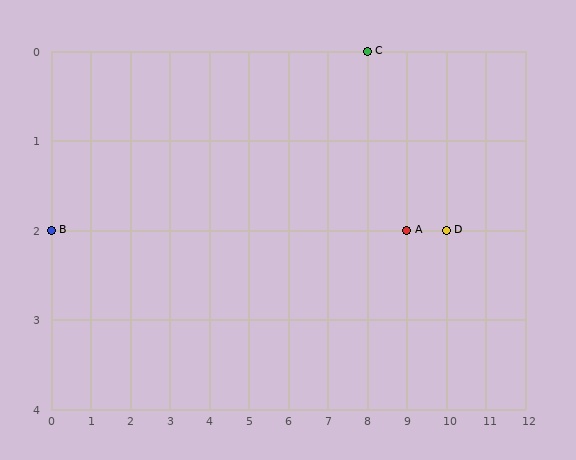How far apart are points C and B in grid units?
Points C and B are 8 columns and 2 rows apart (about 8.2 grid units diagonally).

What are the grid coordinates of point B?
Point B is at grid coordinates (0, 2).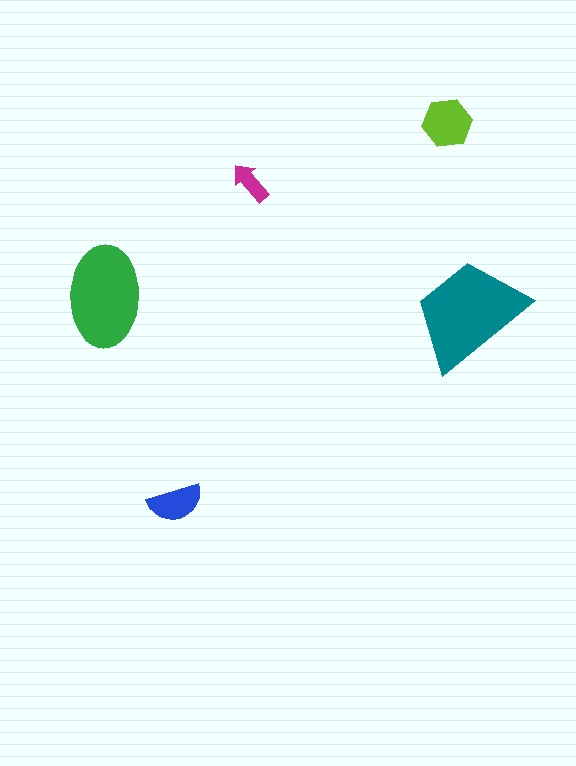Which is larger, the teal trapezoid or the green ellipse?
The teal trapezoid.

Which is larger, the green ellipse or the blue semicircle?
The green ellipse.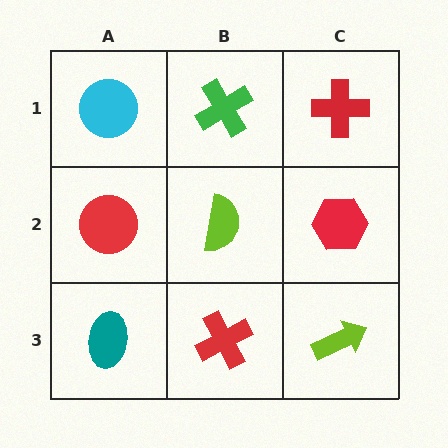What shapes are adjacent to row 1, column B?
A lime semicircle (row 2, column B), a cyan circle (row 1, column A), a red cross (row 1, column C).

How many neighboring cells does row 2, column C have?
3.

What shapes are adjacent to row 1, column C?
A red hexagon (row 2, column C), a green cross (row 1, column B).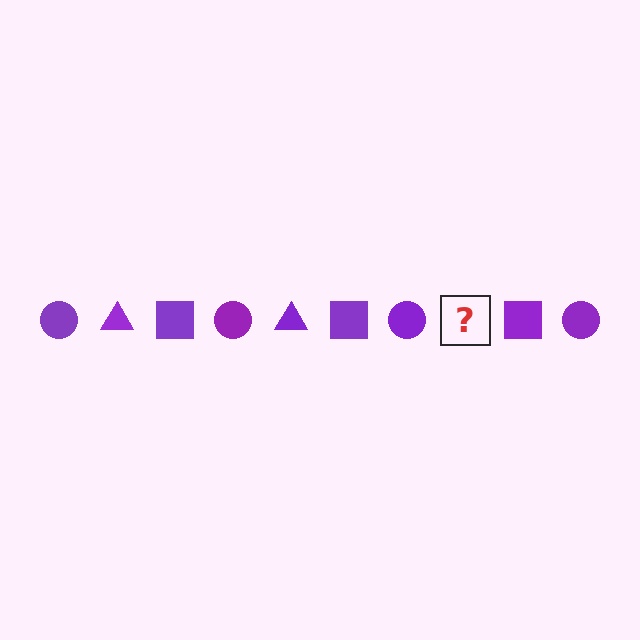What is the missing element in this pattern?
The missing element is a purple triangle.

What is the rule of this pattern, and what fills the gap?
The rule is that the pattern cycles through circle, triangle, square shapes in purple. The gap should be filled with a purple triangle.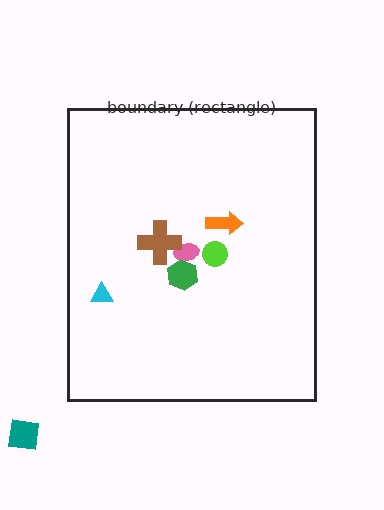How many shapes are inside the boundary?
6 inside, 1 outside.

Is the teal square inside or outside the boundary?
Outside.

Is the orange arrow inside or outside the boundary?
Inside.